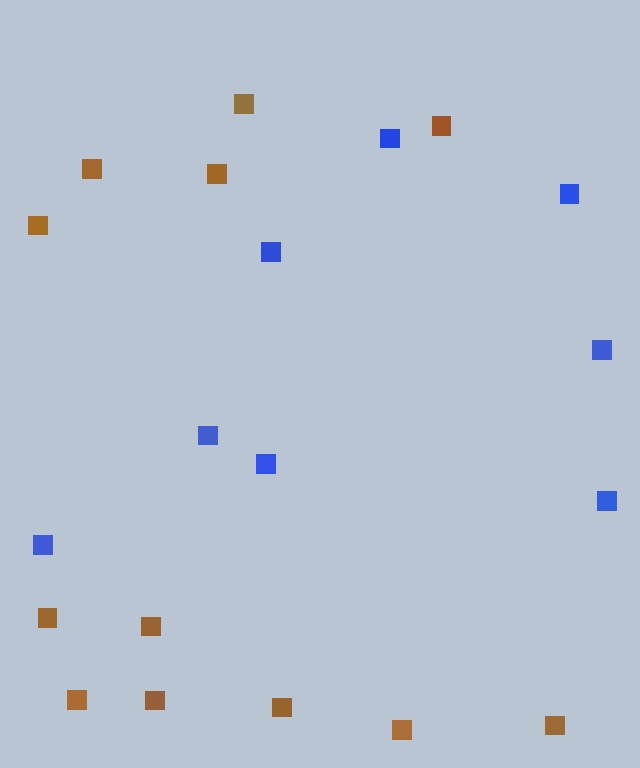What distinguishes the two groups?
There are 2 groups: one group of blue squares (8) and one group of brown squares (12).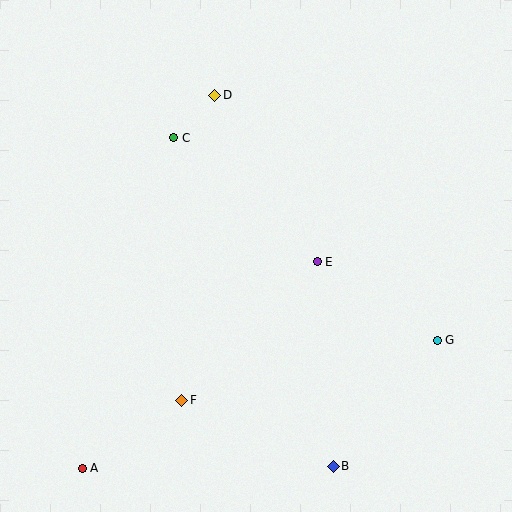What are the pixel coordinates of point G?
Point G is at (437, 340).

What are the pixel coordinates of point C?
Point C is at (174, 138).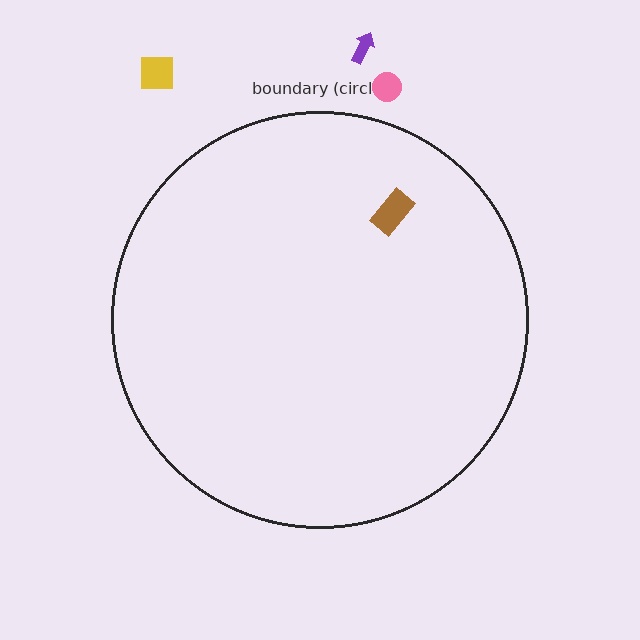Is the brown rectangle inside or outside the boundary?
Inside.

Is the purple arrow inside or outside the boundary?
Outside.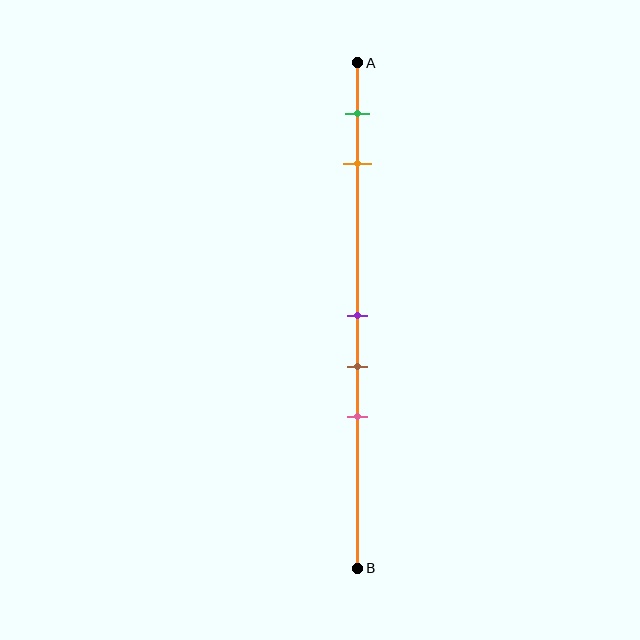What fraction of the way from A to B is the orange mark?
The orange mark is approximately 20% (0.2) of the way from A to B.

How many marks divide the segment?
There are 5 marks dividing the segment.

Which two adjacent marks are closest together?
The purple and brown marks are the closest adjacent pair.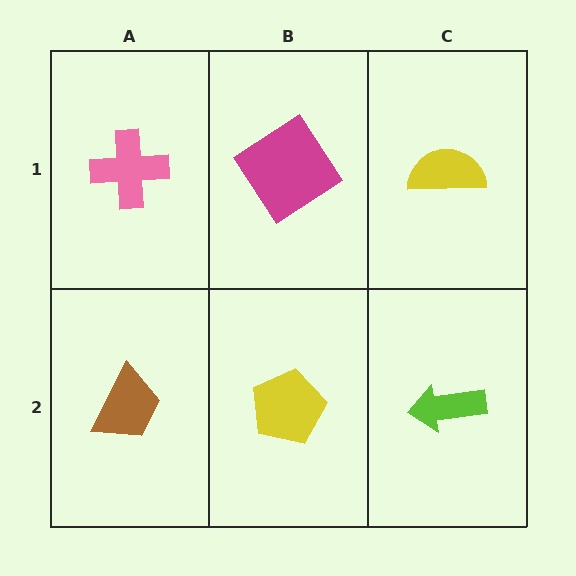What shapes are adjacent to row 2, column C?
A yellow semicircle (row 1, column C), a yellow pentagon (row 2, column B).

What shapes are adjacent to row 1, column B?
A yellow pentagon (row 2, column B), a pink cross (row 1, column A), a yellow semicircle (row 1, column C).